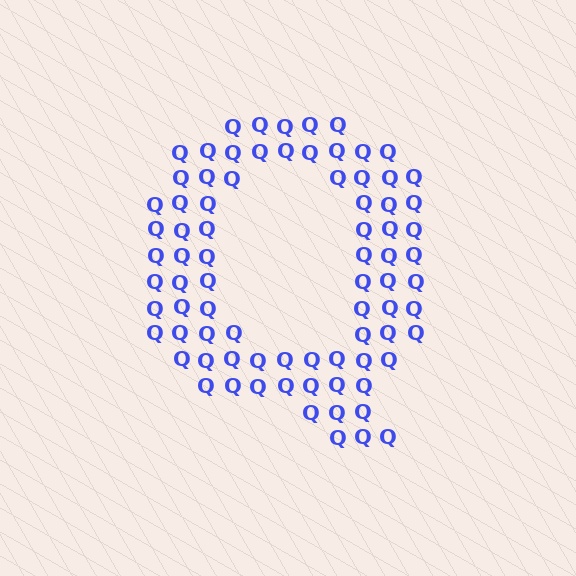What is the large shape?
The large shape is the letter Q.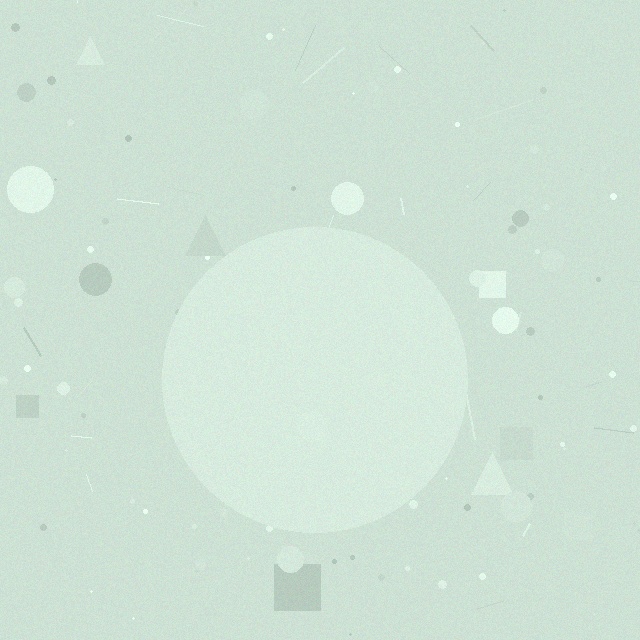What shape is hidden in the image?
A circle is hidden in the image.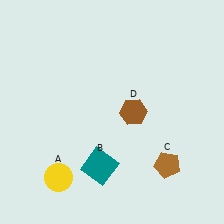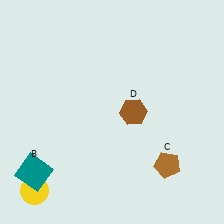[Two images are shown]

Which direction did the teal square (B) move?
The teal square (B) moved left.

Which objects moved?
The objects that moved are: the yellow circle (A), the teal square (B).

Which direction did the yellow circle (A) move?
The yellow circle (A) moved left.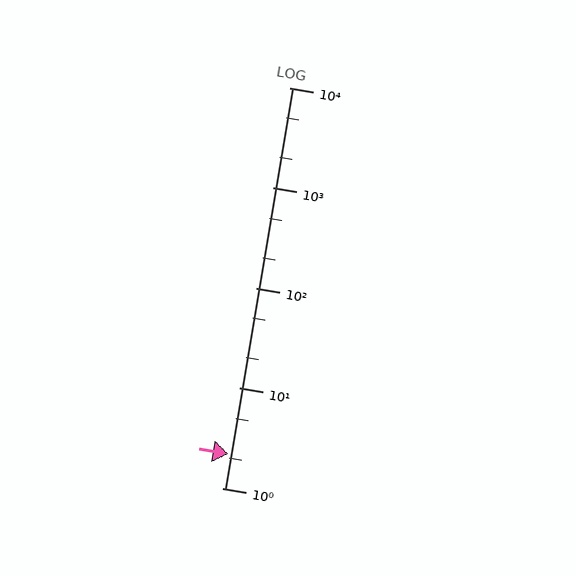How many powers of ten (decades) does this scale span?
The scale spans 4 decades, from 1 to 10000.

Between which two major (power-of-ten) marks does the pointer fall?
The pointer is between 1 and 10.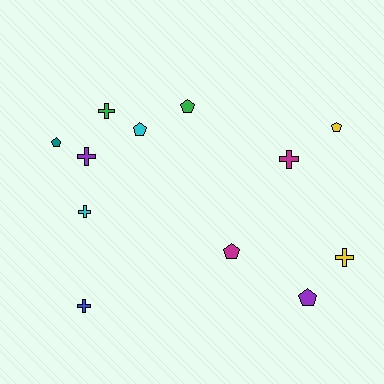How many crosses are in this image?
There are 6 crosses.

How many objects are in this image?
There are 12 objects.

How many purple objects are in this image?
There are 2 purple objects.